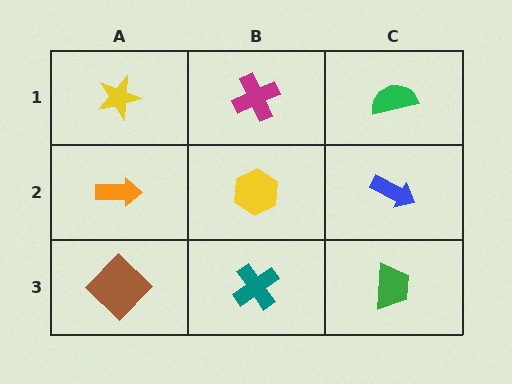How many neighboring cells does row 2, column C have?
3.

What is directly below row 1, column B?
A yellow hexagon.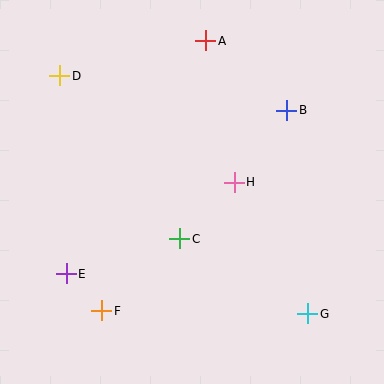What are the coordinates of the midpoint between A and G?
The midpoint between A and G is at (257, 177).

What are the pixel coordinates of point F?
Point F is at (102, 311).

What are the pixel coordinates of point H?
Point H is at (234, 182).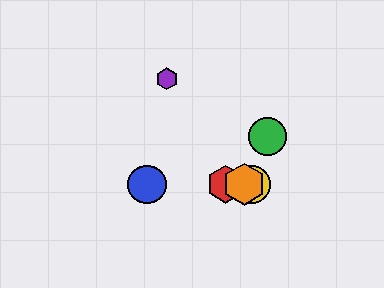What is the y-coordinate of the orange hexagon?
The orange hexagon is at y≈184.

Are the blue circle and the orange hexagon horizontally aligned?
Yes, both are at y≈184.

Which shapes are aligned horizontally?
The red hexagon, the blue circle, the yellow circle, the orange hexagon are aligned horizontally.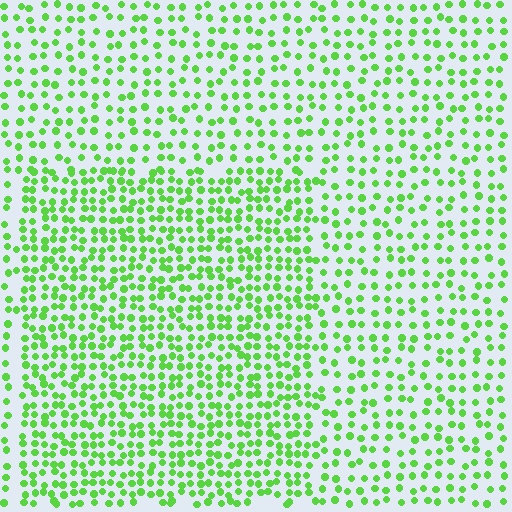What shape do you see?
I see a rectangle.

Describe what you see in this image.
The image contains small lime elements arranged at two different densities. A rectangle-shaped region is visible where the elements are more densely packed than the surrounding area.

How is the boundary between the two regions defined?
The boundary is defined by a change in element density (approximately 1.7x ratio). All elements are the same color, size, and shape.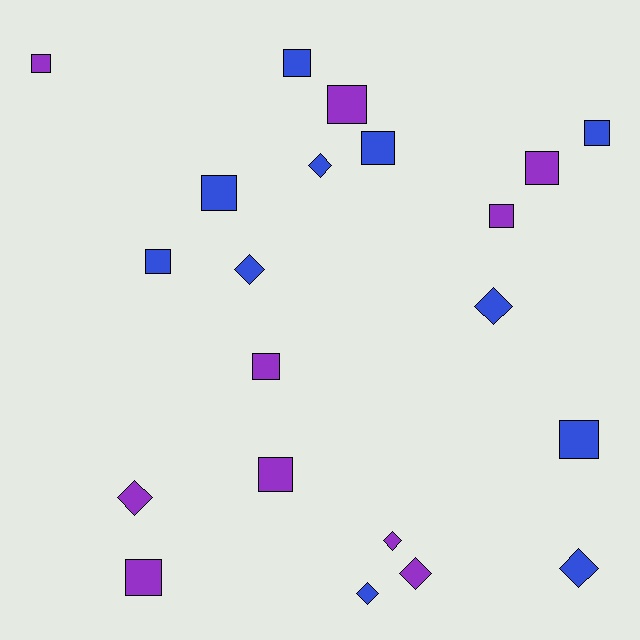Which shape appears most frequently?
Square, with 13 objects.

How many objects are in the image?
There are 21 objects.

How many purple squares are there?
There are 7 purple squares.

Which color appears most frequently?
Blue, with 11 objects.